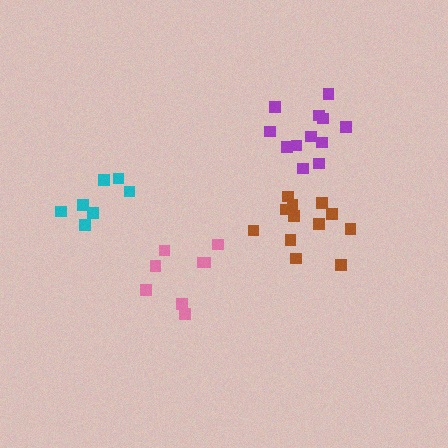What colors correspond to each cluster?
The clusters are colored: cyan, brown, pink, purple.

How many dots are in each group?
Group 1: 7 dots, Group 2: 12 dots, Group 3: 8 dots, Group 4: 12 dots (39 total).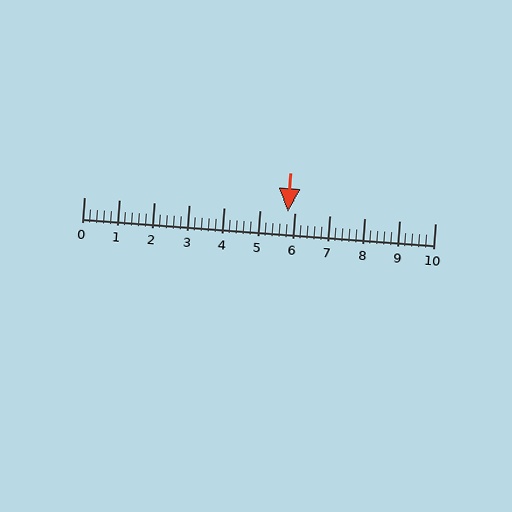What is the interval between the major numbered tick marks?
The major tick marks are spaced 1 units apart.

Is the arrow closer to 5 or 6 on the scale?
The arrow is closer to 6.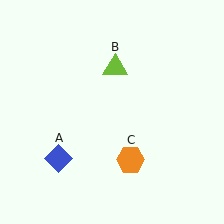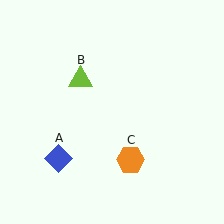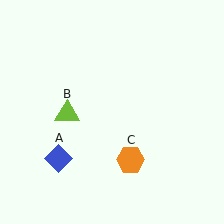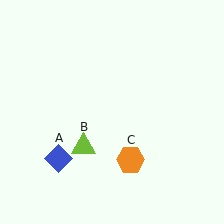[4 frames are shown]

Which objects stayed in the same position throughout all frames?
Blue diamond (object A) and orange hexagon (object C) remained stationary.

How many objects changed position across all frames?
1 object changed position: lime triangle (object B).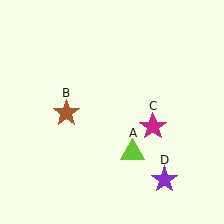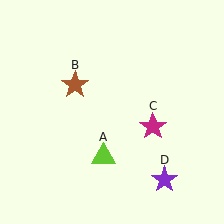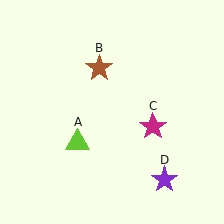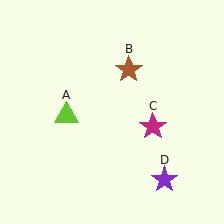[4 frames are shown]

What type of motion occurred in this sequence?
The lime triangle (object A), brown star (object B) rotated clockwise around the center of the scene.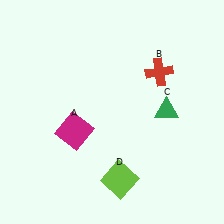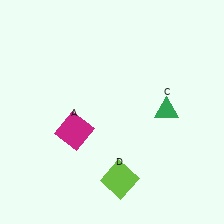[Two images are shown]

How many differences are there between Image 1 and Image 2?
There is 1 difference between the two images.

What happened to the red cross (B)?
The red cross (B) was removed in Image 2. It was in the top-right area of Image 1.